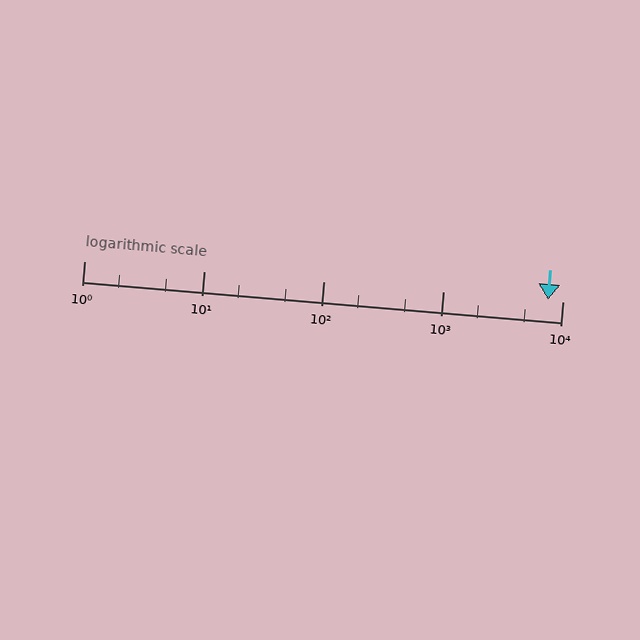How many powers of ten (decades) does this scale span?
The scale spans 4 decades, from 1 to 10000.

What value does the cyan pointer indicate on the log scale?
The pointer indicates approximately 7600.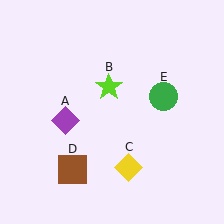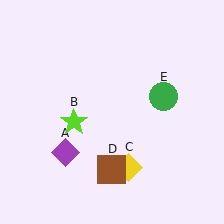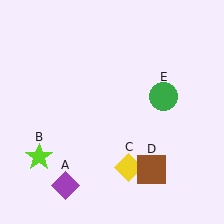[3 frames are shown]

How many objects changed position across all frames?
3 objects changed position: purple diamond (object A), lime star (object B), brown square (object D).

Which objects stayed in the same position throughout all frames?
Yellow diamond (object C) and green circle (object E) remained stationary.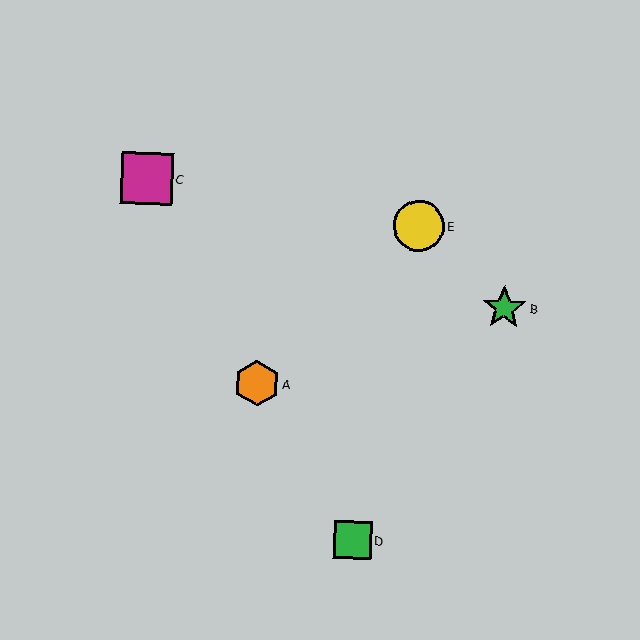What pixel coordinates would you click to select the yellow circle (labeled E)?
Click at (418, 226) to select the yellow circle E.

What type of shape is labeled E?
Shape E is a yellow circle.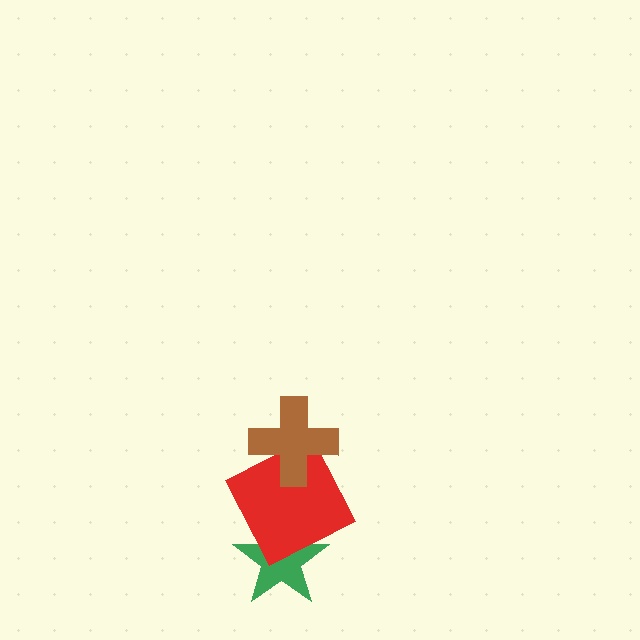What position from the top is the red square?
The red square is 2nd from the top.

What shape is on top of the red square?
The brown cross is on top of the red square.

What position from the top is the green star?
The green star is 3rd from the top.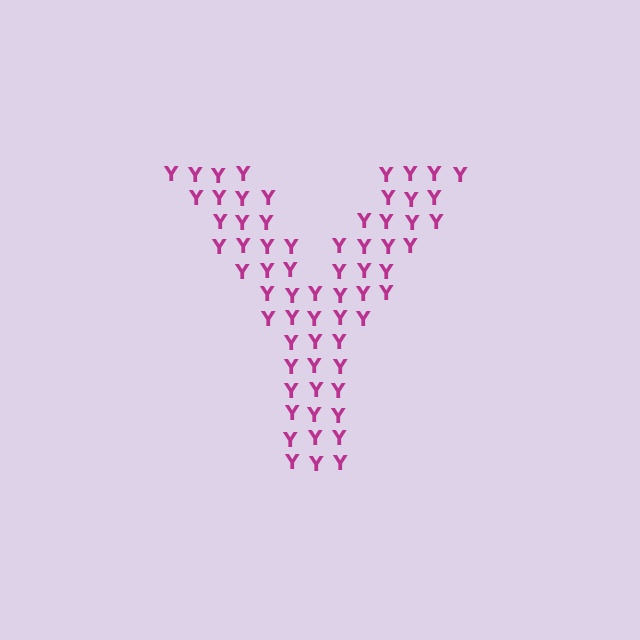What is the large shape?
The large shape is the letter Y.